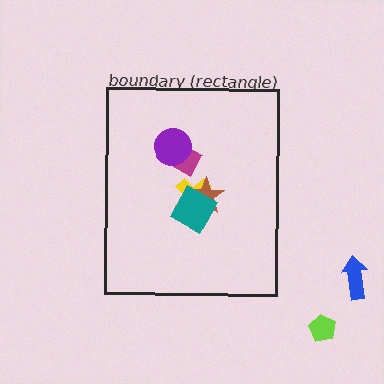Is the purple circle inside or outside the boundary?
Inside.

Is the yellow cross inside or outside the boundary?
Inside.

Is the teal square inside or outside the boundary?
Inside.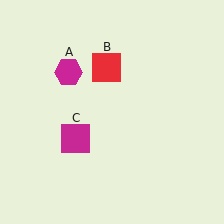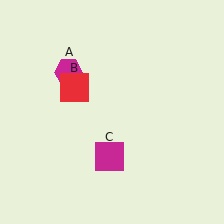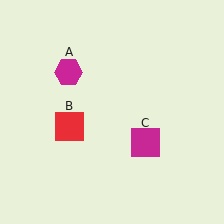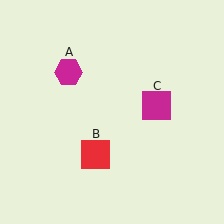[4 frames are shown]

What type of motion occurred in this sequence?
The red square (object B), magenta square (object C) rotated counterclockwise around the center of the scene.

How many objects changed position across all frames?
2 objects changed position: red square (object B), magenta square (object C).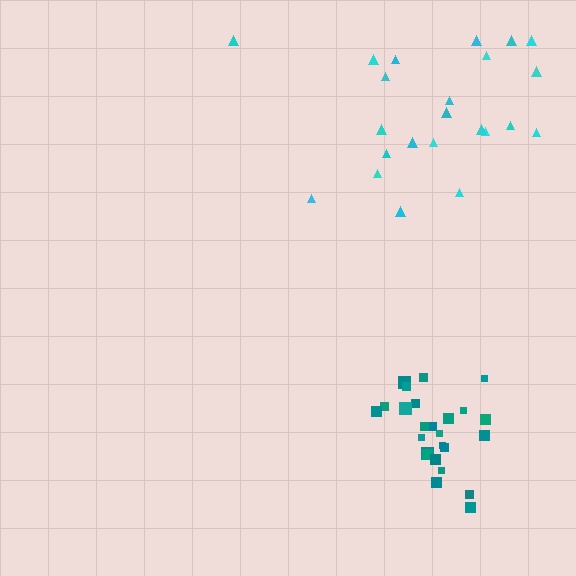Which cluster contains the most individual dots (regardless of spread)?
Teal (25).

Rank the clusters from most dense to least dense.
teal, cyan.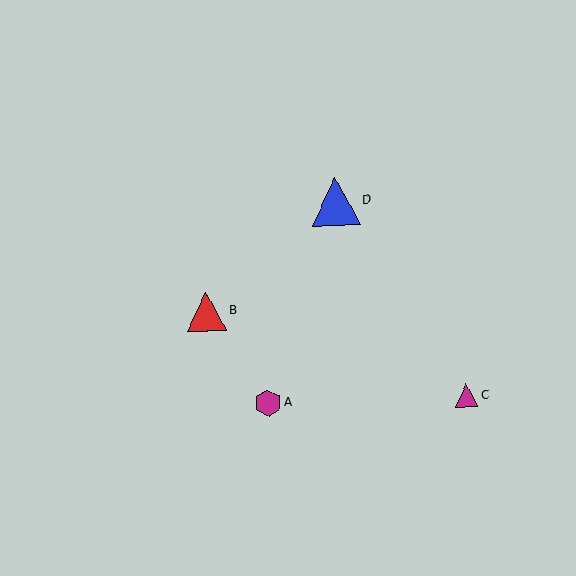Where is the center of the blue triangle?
The center of the blue triangle is at (336, 201).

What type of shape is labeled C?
Shape C is a magenta triangle.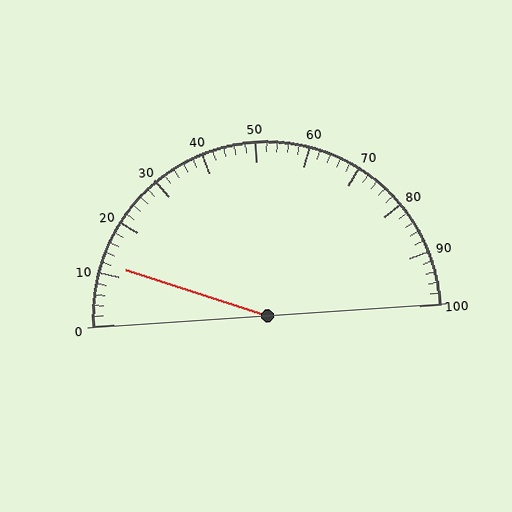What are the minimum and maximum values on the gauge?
The gauge ranges from 0 to 100.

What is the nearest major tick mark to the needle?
The nearest major tick mark is 10.